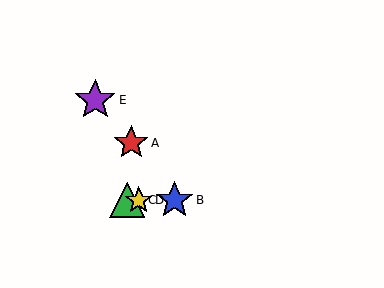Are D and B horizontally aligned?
Yes, both are at y≈200.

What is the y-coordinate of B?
Object B is at y≈200.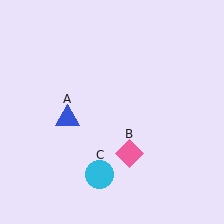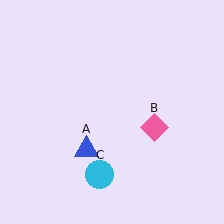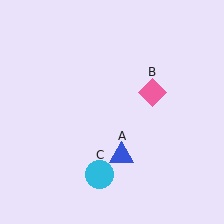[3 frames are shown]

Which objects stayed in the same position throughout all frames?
Cyan circle (object C) remained stationary.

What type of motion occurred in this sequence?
The blue triangle (object A), pink diamond (object B) rotated counterclockwise around the center of the scene.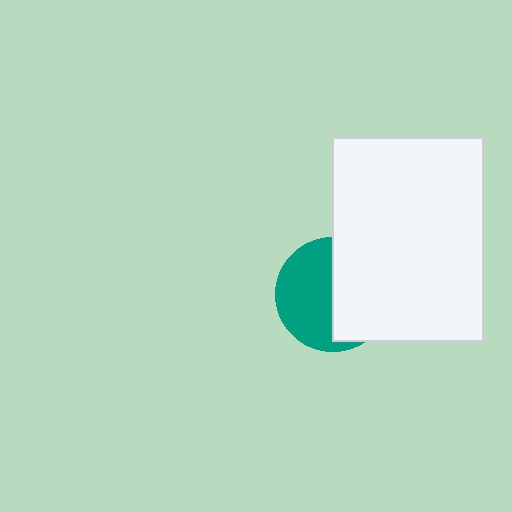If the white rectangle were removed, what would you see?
You would see the complete teal circle.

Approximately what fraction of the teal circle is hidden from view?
Roughly 49% of the teal circle is hidden behind the white rectangle.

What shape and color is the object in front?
The object in front is a white rectangle.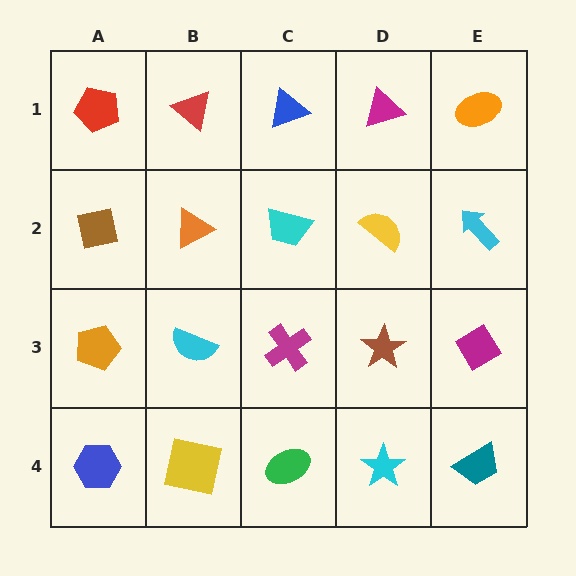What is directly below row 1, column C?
A cyan trapezoid.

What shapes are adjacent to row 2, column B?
A red triangle (row 1, column B), a cyan semicircle (row 3, column B), a brown square (row 2, column A), a cyan trapezoid (row 2, column C).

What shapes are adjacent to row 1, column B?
An orange triangle (row 2, column B), a red pentagon (row 1, column A), a blue triangle (row 1, column C).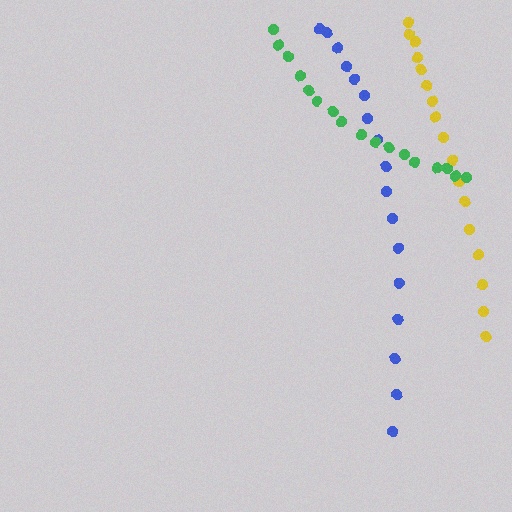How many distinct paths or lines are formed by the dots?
There are 3 distinct paths.